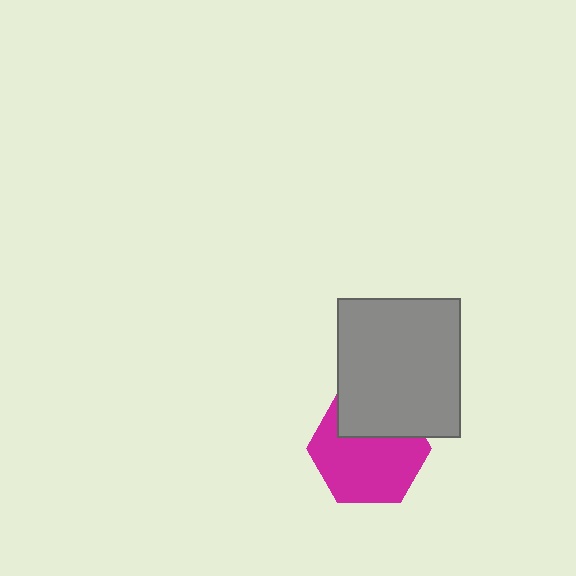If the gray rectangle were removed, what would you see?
You would see the complete magenta hexagon.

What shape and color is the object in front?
The object in front is a gray rectangle.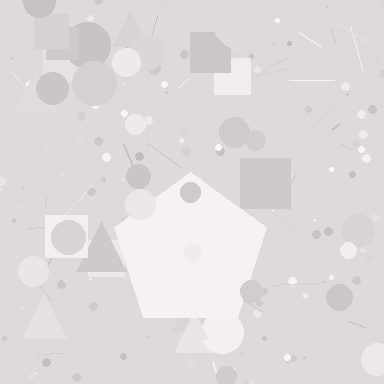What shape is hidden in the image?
A pentagon is hidden in the image.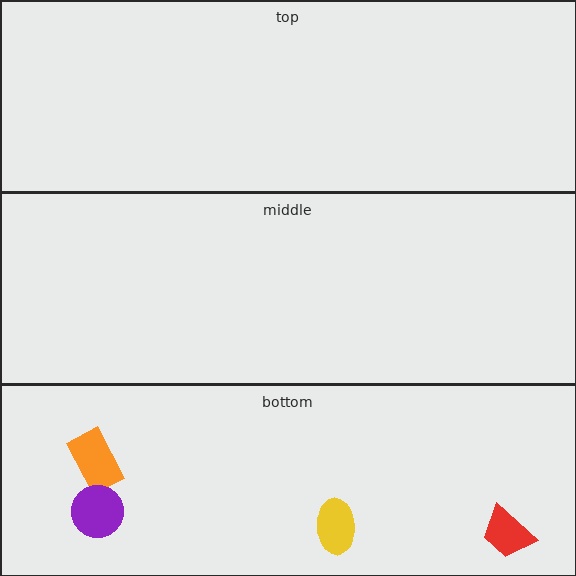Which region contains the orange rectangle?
The bottom region.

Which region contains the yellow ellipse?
The bottom region.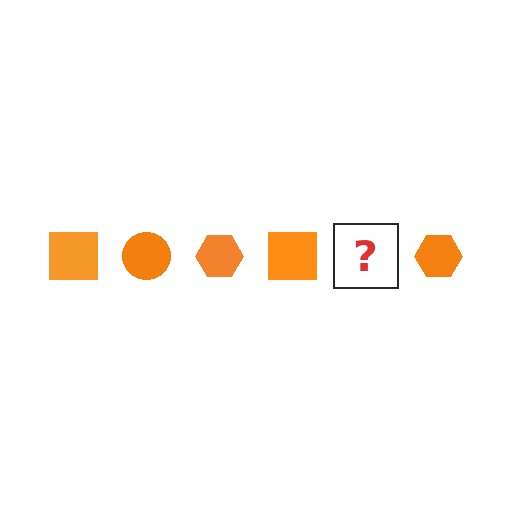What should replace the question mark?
The question mark should be replaced with an orange circle.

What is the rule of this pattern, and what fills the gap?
The rule is that the pattern cycles through square, circle, hexagon shapes in orange. The gap should be filled with an orange circle.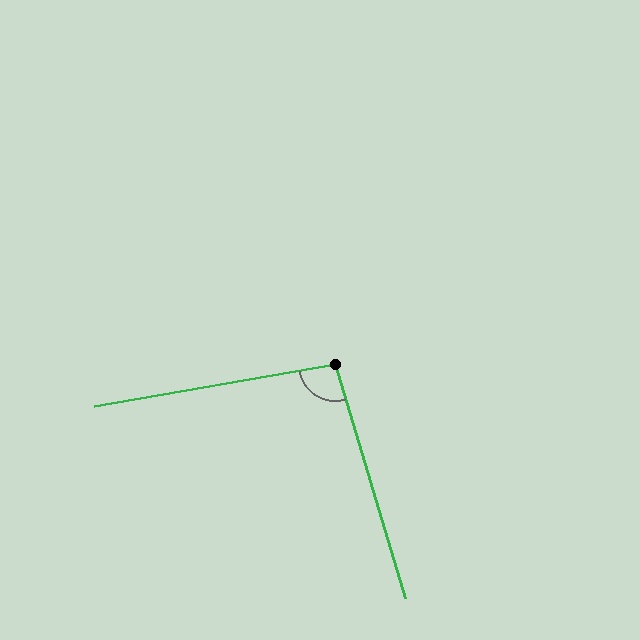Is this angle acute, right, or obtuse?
It is obtuse.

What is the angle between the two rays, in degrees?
Approximately 97 degrees.